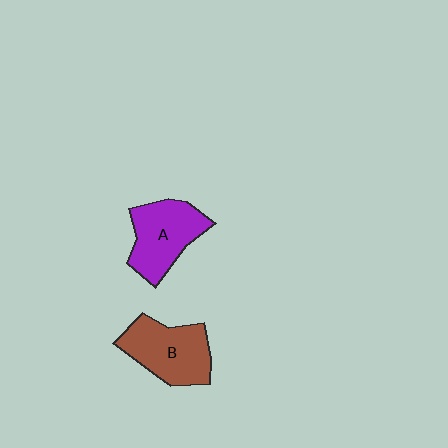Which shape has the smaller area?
Shape A (purple).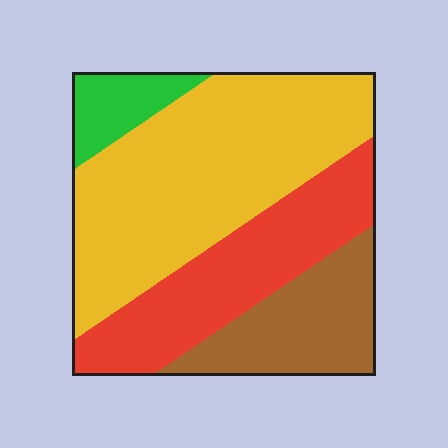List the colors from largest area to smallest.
From largest to smallest: yellow, red, brown, green.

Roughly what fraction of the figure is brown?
Brown takes up about one fifth (1/5) of the figure.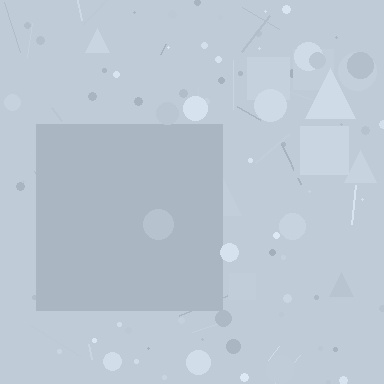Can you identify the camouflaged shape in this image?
The camouflaged shape is a square.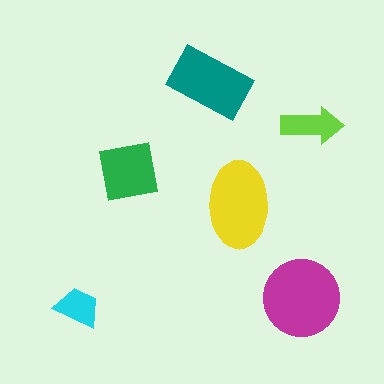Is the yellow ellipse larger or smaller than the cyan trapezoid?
Larger.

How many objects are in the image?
There are 6 objects in the image.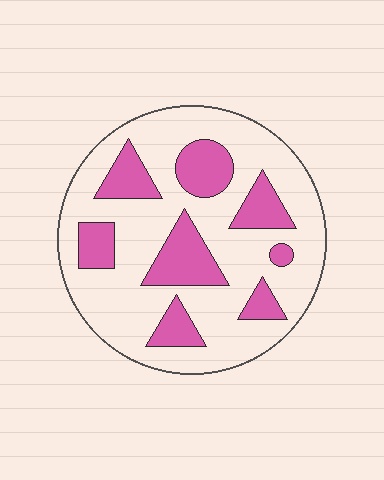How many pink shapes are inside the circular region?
8.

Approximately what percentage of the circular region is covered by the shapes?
Approximately 25%.